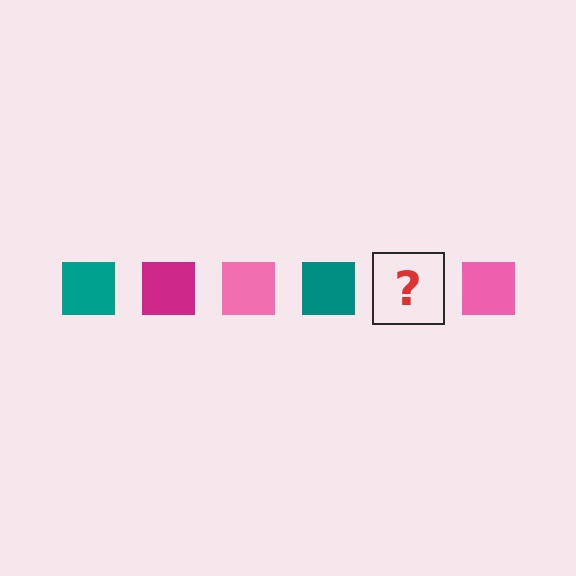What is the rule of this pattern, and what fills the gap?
The rule is that the pattern cycles through teal, magenta, pink squares. The gap should be filled with a magenta square.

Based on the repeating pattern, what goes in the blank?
The blank should be a magenta square.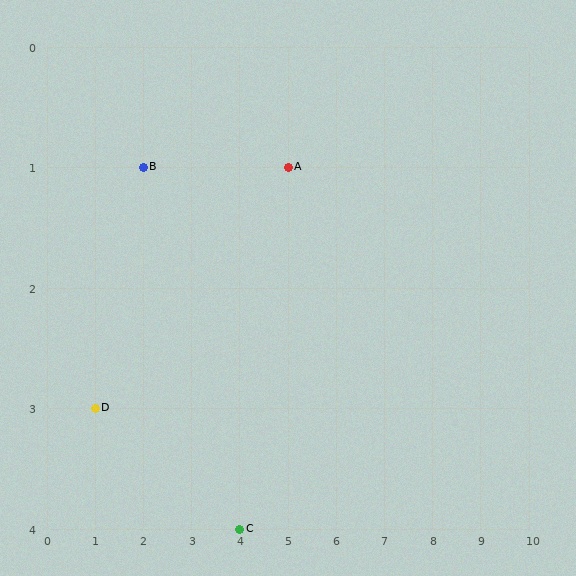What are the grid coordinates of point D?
Point D is at grid coordinates (1, 3).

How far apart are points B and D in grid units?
Points B and D are 1 column and 2 rows apart (about 2.2 grid units diagonally).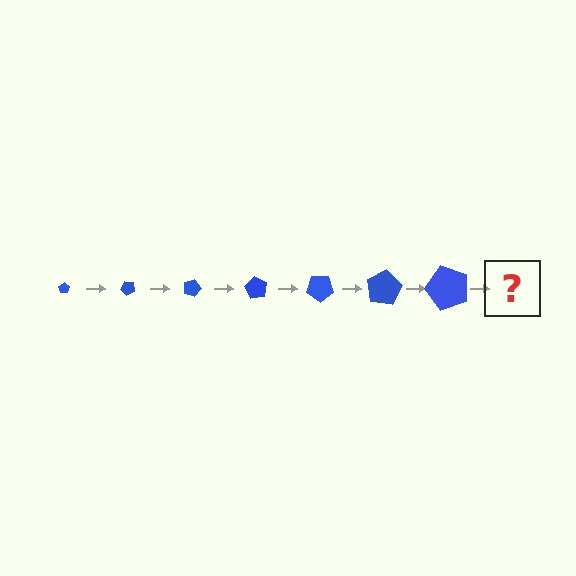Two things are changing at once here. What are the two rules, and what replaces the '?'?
The two rules are that the pentagon grows larger each step and it rotates 45 degrees each step. The '?' should be a pentagon, larger than the previous one and rotated 315 degrees from the start.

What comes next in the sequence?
The next element should be a pentagon, larger than the previous one and rotated 315 degrees from the start.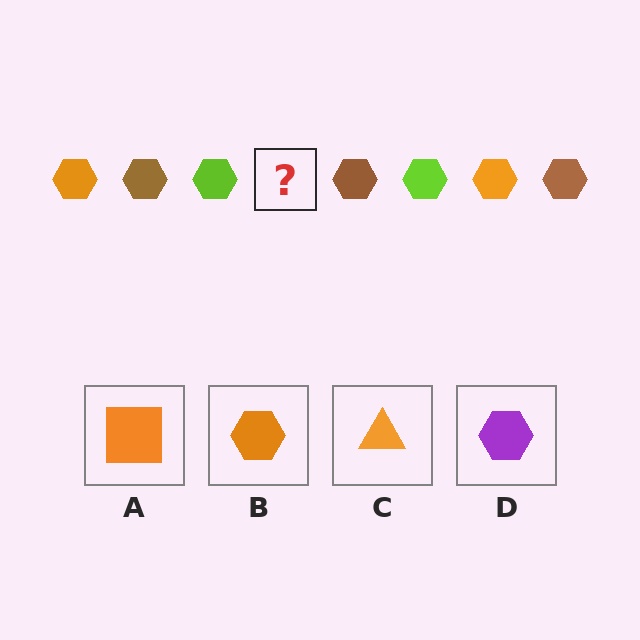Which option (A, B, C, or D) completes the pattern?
B.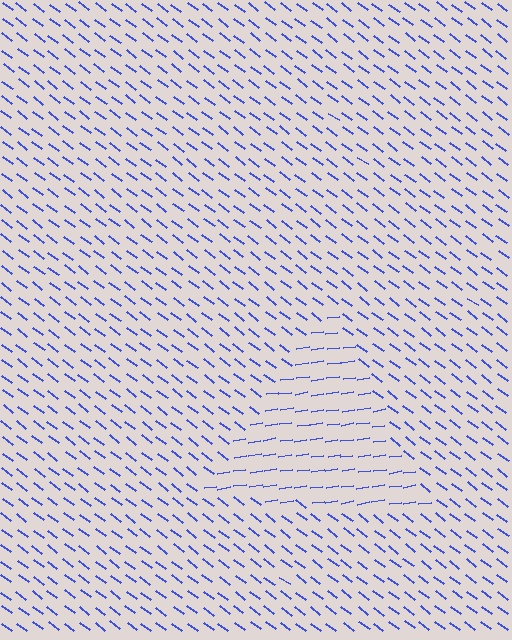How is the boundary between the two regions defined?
The boundary is defined purely by a change in line orientation (approximately 45 degrees difference). All lines are the same color and thickness.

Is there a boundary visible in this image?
Yes, there is a texture boundary formed by a change in line orientation.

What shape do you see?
I see a triangle.